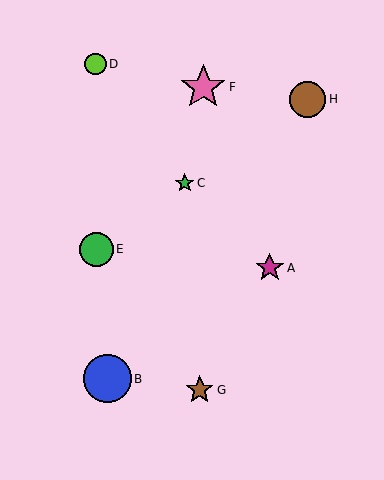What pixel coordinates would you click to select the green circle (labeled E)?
Click at (96, 249) to select the green circle E.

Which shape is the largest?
The blue circle (labeled B) is the largest.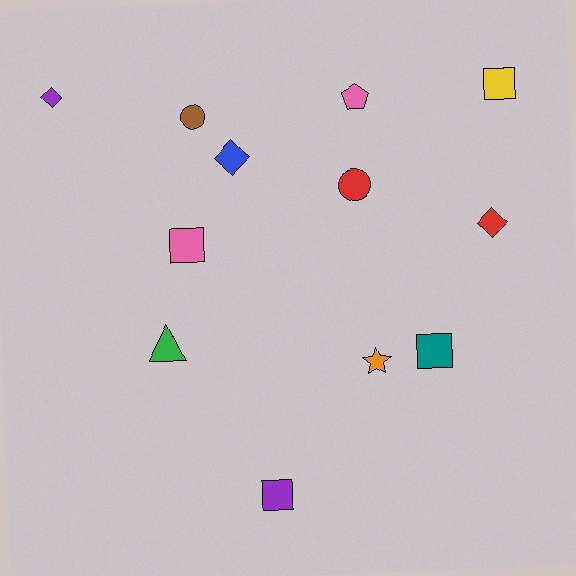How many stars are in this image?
There is 1 star.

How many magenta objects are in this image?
There are no magenta objects.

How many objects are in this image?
There are 12 objects.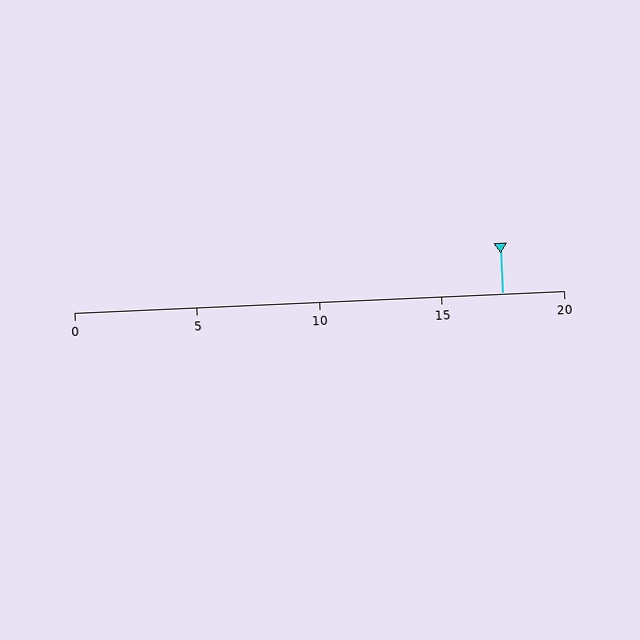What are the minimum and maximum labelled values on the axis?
The axis runs from 0 to 20.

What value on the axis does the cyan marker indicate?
The marker indicates approximately 17.5.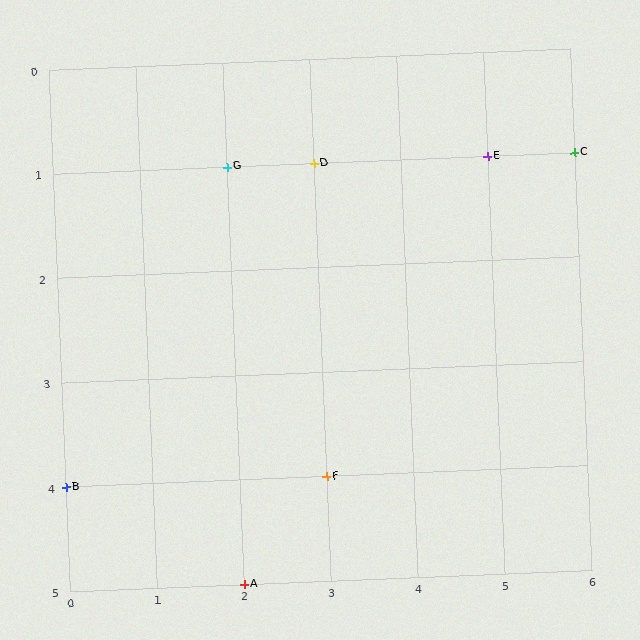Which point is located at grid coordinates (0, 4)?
Point B is at (0, 4).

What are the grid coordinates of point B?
Point B is at grid coordinates (0, 4).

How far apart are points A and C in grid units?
Points A and C are 4 columns and 4 rows apart (about 5.7 grid units diagonally).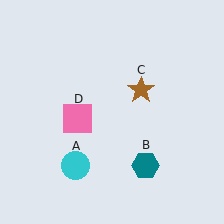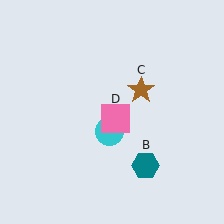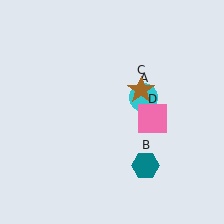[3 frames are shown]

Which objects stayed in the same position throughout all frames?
Teal hexagon (object B) and brown star (object C) remained stationary.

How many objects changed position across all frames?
2 objects changed position: cyan circle (object A), pink square (object D).